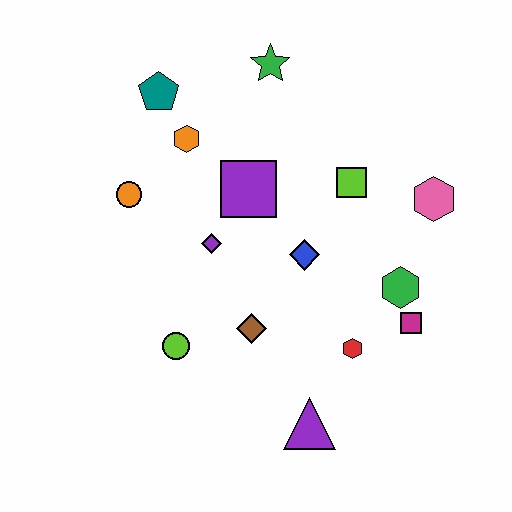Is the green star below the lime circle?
No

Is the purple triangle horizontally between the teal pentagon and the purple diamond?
No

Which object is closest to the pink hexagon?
The lime square is closest to the pink hexagon.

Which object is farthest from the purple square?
The purple triangle is farthest from the purple square.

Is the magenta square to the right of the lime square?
Yes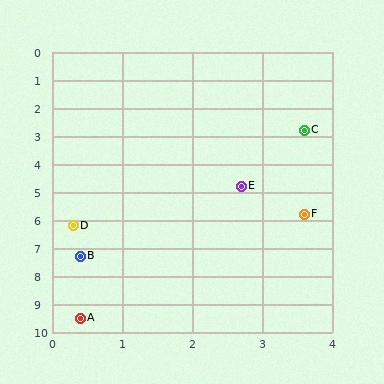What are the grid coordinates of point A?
Point A is at approximately (0.4, 9.5).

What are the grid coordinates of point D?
Point D is at approximately (0.3, 6.2).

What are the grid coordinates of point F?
Point F is at approximately (3.6, 5.8).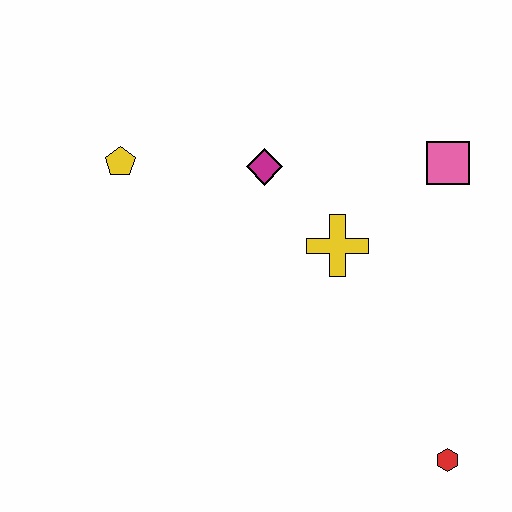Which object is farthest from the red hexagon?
The yellow pentagon is farthest from the red hexagon.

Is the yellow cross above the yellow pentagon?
No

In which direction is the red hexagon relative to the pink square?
The red hexagon is below the pink square.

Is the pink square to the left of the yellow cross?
No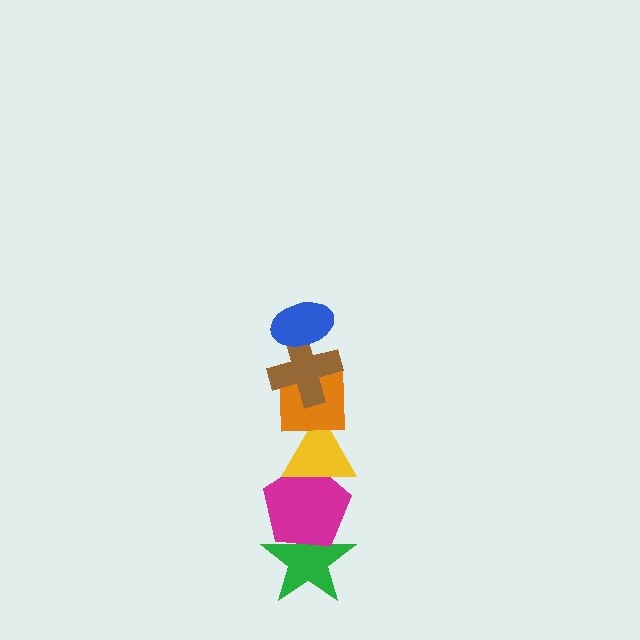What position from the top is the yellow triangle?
The yellow triangle is 4th from the top.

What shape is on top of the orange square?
The brown cross is on top of the orange square.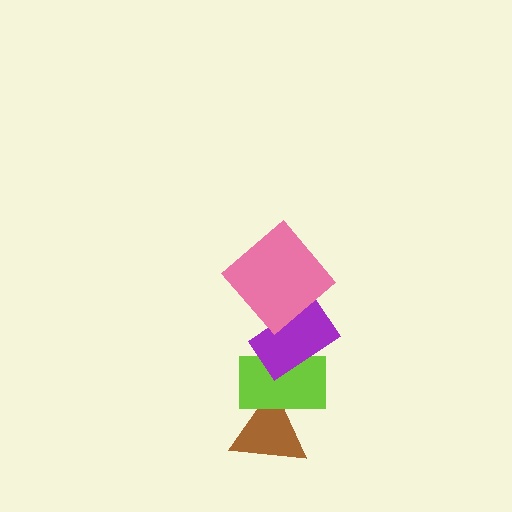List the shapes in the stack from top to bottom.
From top to bottom: the pink diamond, the purple rectangle, the lime rectangle, the brown triangle.